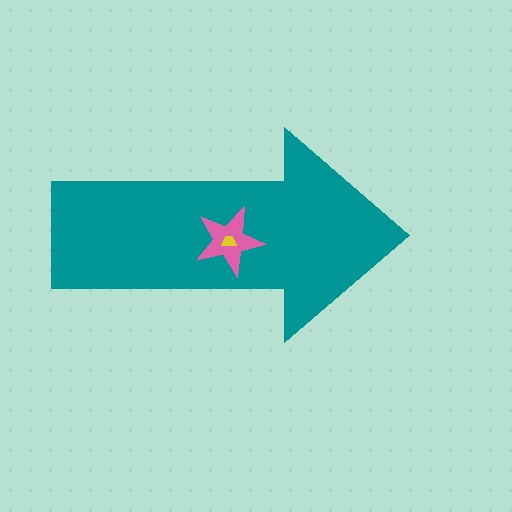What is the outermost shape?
The teal arrow.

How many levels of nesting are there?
3.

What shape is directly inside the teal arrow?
The pink star.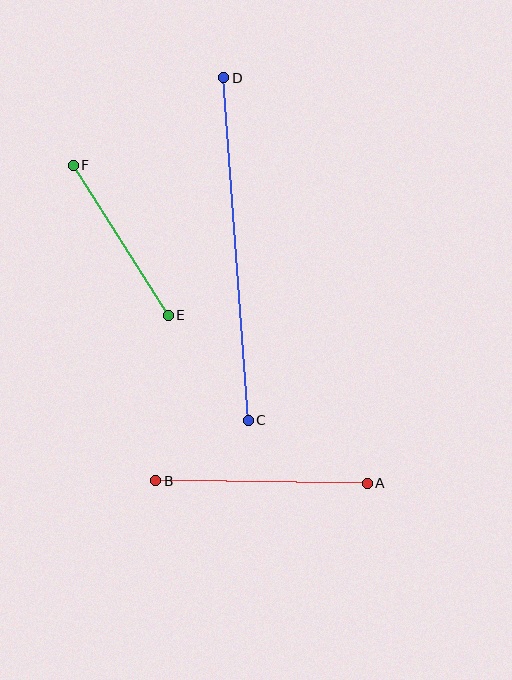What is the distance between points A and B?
The distance is approximately 212 pixels.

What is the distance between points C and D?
The distance is approximately 343 pixels.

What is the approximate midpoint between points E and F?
The midpoint is at approximately (121, 240) pixels.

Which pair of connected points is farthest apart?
Points C and D are farthest apart.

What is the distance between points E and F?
The distance is approximately 177 pixels.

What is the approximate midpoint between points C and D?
The midpoint is at approximately (236, 249) pixels.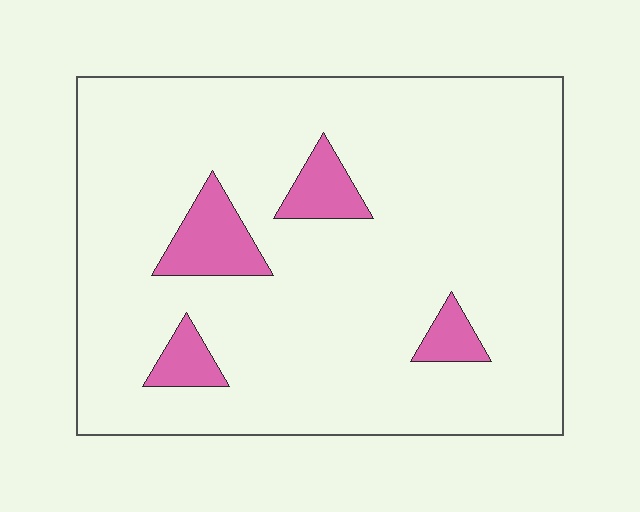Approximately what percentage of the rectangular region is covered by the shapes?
Approximately 10%.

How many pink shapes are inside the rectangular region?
4.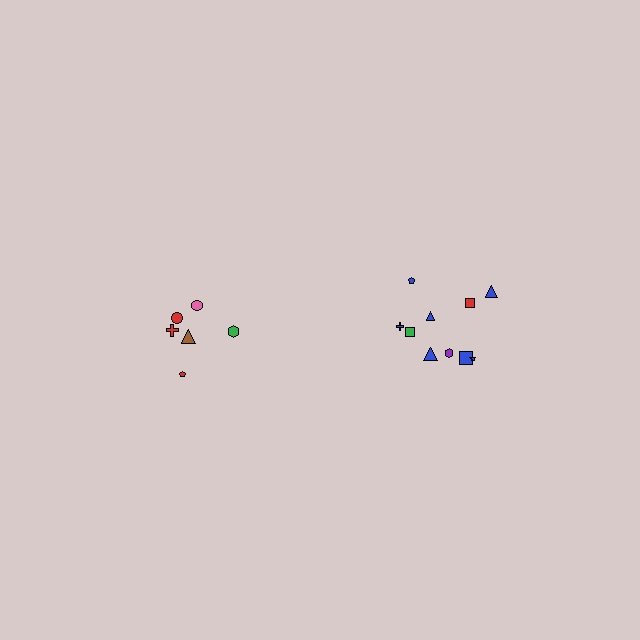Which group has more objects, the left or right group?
The right group.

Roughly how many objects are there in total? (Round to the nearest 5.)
Roughly 15 objects in total.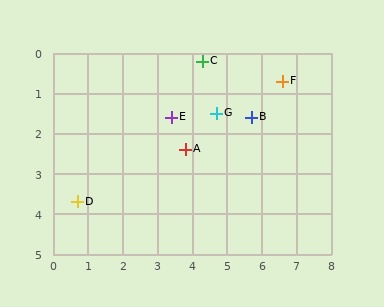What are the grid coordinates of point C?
Point C is at approximately (4.3, 0.2).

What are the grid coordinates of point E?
Point E is at approximately (3.4, 1.6).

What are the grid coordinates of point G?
Point G is at approximately (4.7, 1.5).